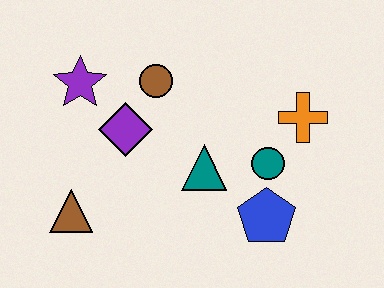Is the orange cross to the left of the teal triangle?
No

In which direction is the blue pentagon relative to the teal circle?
The blue pentagon is below the teal circle.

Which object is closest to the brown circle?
The purple diamond is closest to the brown circle.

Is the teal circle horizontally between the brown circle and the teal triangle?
No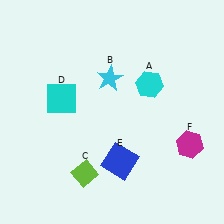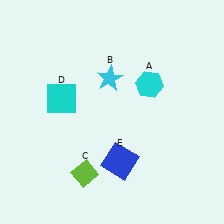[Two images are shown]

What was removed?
The magenta hexagon (F) was removed in Image 2.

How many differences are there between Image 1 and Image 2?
There is 1 difference between the two images.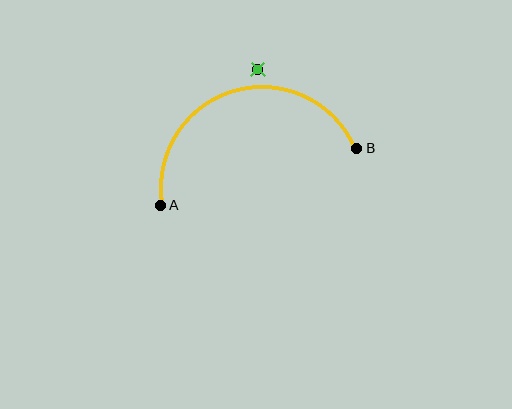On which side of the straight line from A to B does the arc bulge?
The arc bulges above the straight line connecting A and B.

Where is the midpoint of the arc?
The arc midpoint is the point on the curve farthest from the straight line joining A and B. It sits above that line.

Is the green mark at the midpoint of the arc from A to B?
No — the green mark does not lie on the arc at all. It sits slightly outside the curve.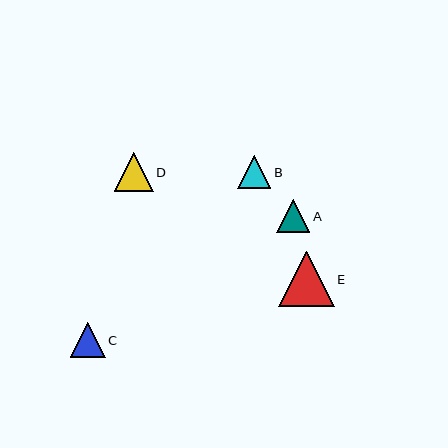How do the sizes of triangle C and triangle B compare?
Triangle C and triangle B are approximately the same size.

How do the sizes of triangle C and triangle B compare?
Triangle C and triangle B are approximately the same size.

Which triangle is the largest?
Triangle E is the largest with a size of approximately 55 pixels.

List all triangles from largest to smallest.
From largest to smallest: E, D, C, A, B.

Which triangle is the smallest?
Triangle B is the smallest with a size of approximately 33 pixels.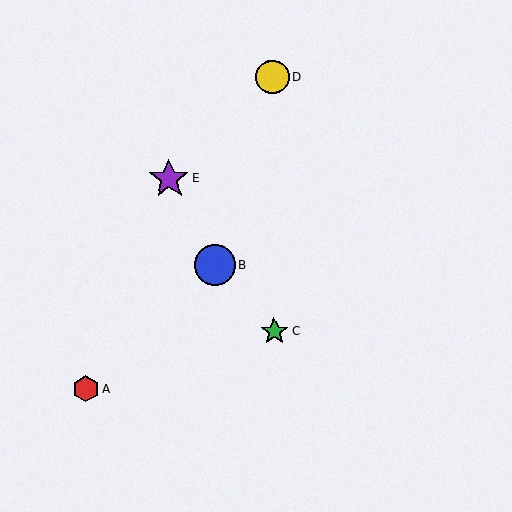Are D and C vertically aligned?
Yes, both are at x≈272.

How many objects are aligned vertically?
2 objects (C, D) are aligned vertically.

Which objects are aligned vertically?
Objects C, D are aligned vertically.